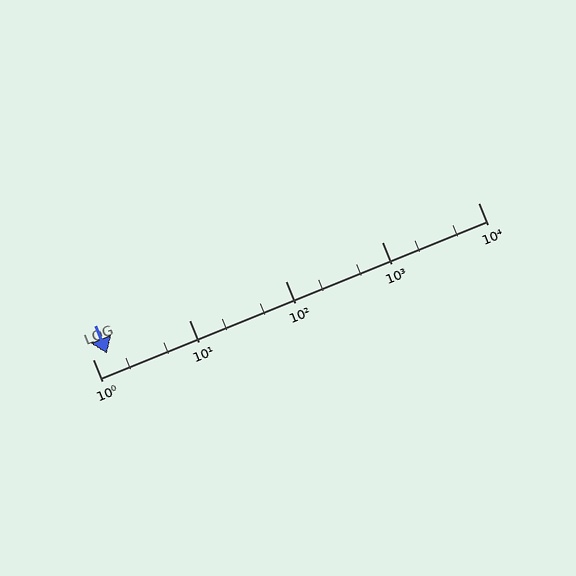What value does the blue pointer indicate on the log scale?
The pointer indicates approximately 1.4.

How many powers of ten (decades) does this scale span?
The scale spans 4 decades, from 1 to 10000.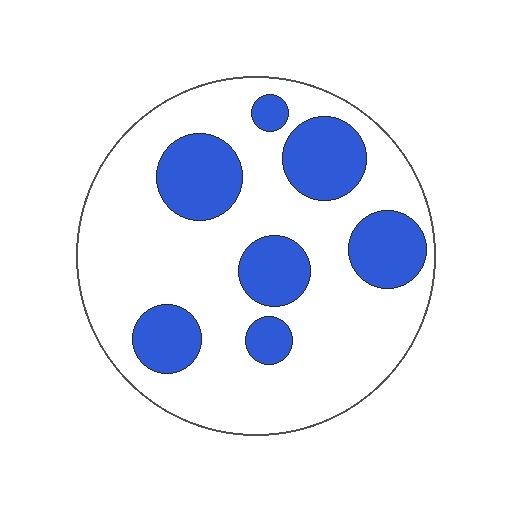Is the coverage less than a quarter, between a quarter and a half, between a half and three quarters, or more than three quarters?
Between a quarter and a half.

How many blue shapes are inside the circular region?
7.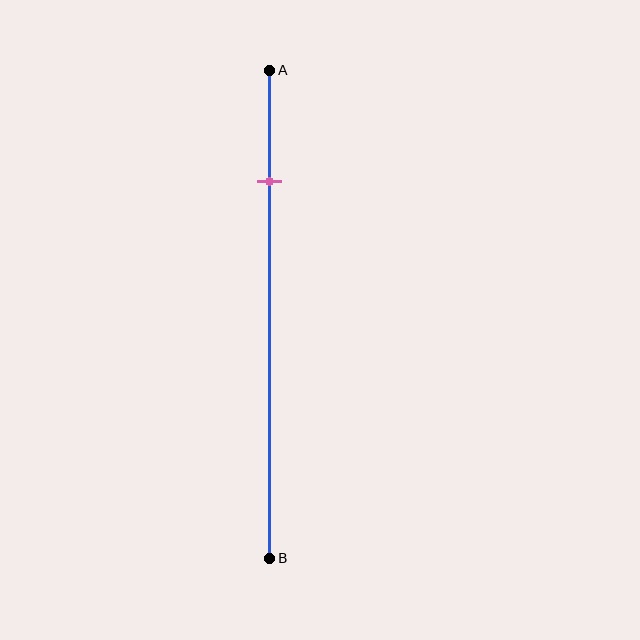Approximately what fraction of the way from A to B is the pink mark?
The pink mark is approximately 25% of the way from A to B.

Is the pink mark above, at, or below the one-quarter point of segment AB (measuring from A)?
The pink mark is approximately at the one-quarter point of segment AB.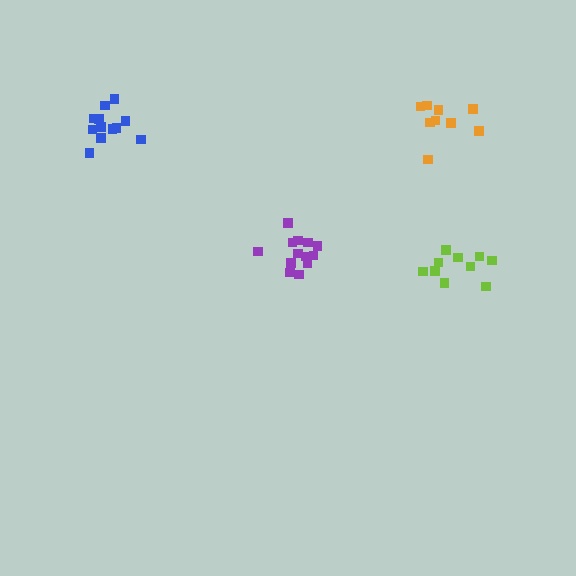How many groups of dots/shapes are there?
There are 4 groups.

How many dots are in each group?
Group 1: 9 dots, Group 2: 13 dots, Group 3: 12 dots, Group 4: 10 dots (44 total).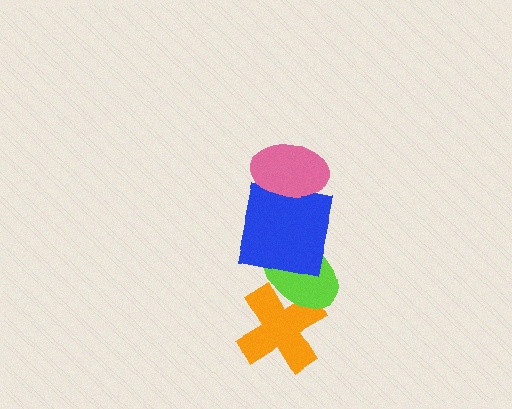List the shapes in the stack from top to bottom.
From top to bottom: the pink ellipse, the blue square, the lime ellipse, the orange cross.